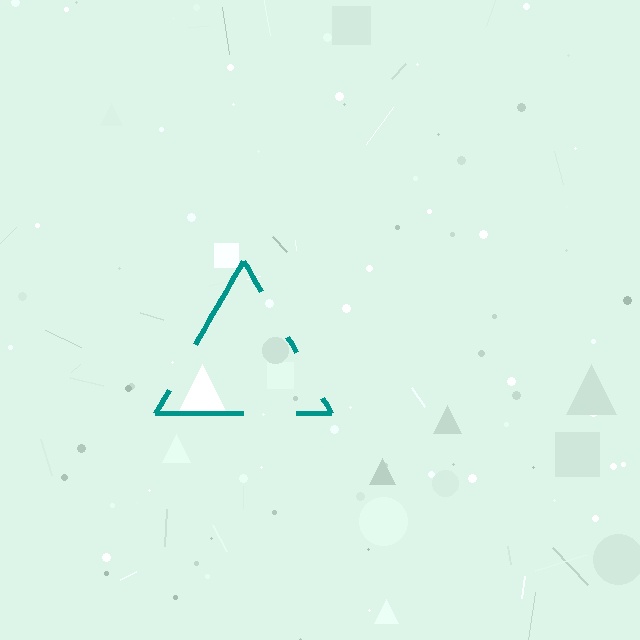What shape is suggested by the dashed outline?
The dashed outline suggests a triangle.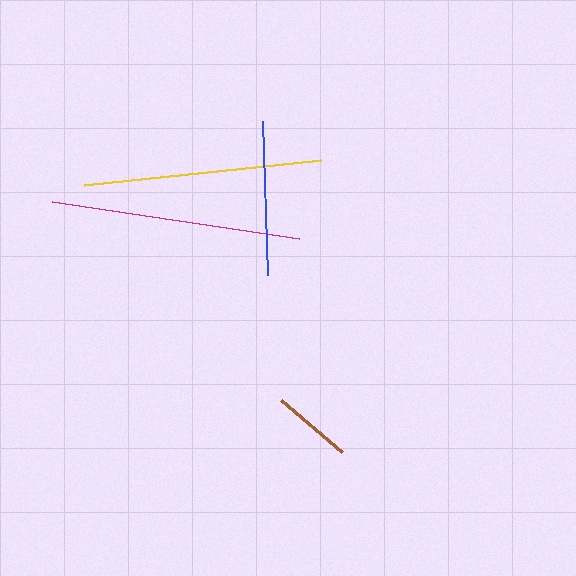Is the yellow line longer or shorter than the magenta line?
The magenta line is longer than the yellow line.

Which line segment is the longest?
The magenta line is the longest at approximately 250 pixels.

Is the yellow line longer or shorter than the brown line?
The yellow line is longer than the brown line.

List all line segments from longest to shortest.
From longest to shortest: magenta, yellow, blue, brown.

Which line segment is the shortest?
The brown line is the shortest at approximately 81 pixels.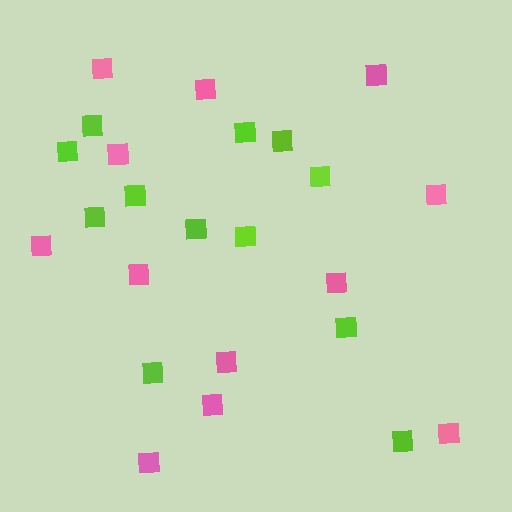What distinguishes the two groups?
There are 2 groups: one group of pink squares (12) and one group of lime squares (12).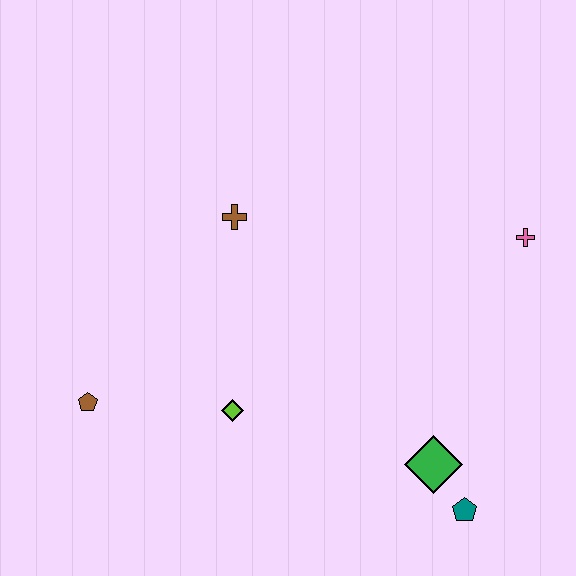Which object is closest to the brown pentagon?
The lime diamond is closest to the brown pentagon.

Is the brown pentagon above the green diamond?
Yes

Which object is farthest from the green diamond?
The brown pentagon is farthest from the green diamond.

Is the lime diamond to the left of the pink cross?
Yes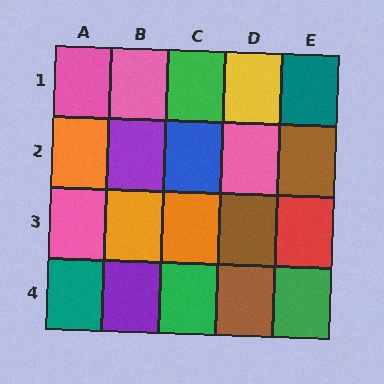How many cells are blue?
1 cell is blue.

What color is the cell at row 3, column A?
Pink.